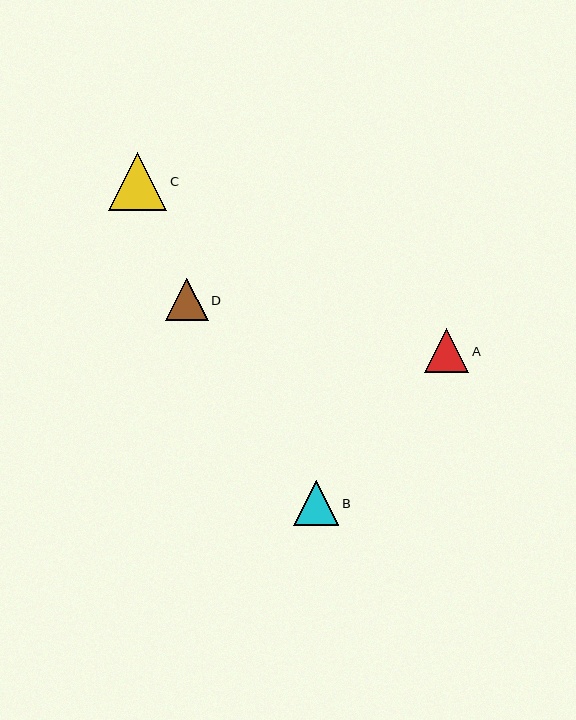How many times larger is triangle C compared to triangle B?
Triangle C is approximately 1.3 times the size of triangle B.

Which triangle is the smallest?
Triangle D is the smallest with a size of approximately 42 pixels.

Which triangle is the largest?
Triangle C is the largest with a size of approximately 58 pixels.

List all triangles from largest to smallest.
From largest to smallest: C, B, A, D.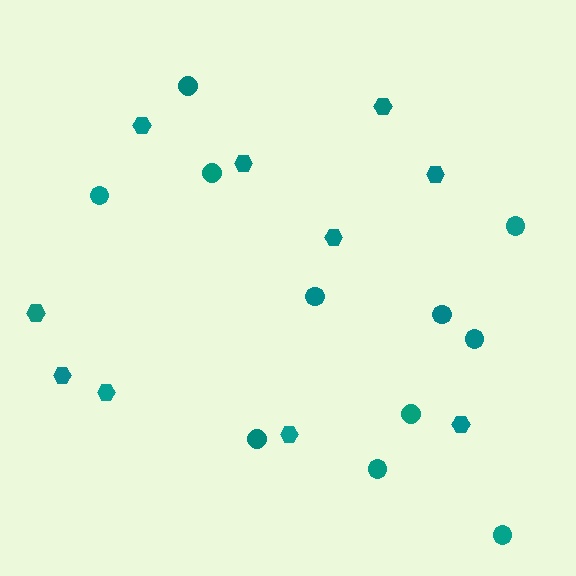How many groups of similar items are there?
There are 2 groups: one group of circles (11) and one group of hexagons (10).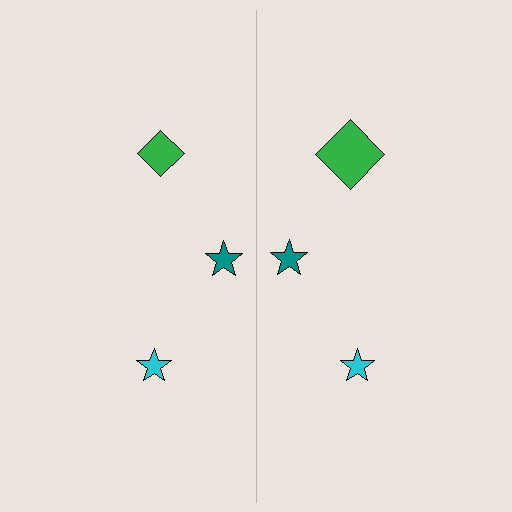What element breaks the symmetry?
The green diamond on the right side has a different size than its mirror counterpart.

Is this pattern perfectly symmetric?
No, the pattern is not perfectly symmetric. The green diamond on the right side has a different size than its mirror counterpart.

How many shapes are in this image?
There are 6 shapes in this image.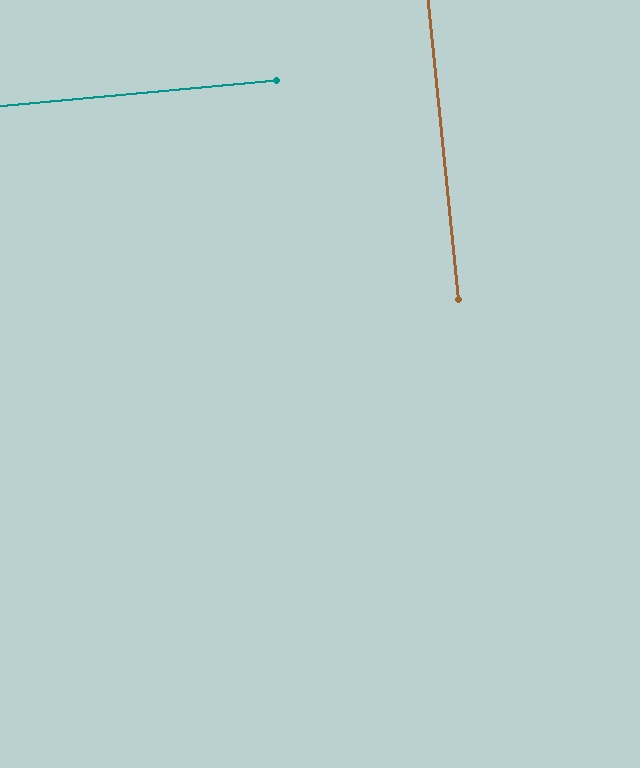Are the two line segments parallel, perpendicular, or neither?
Perpendicular — they meet at approximately 90°.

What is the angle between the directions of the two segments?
Approximately 90 degrees.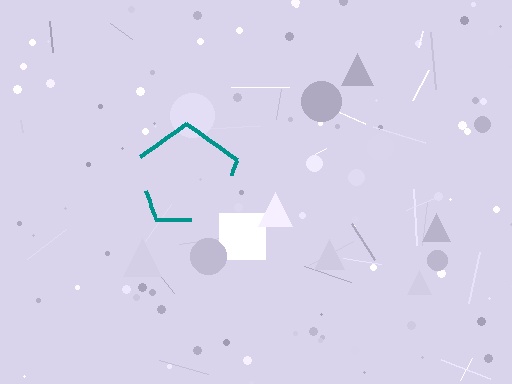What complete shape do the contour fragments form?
The contour fragments form a pentagon.